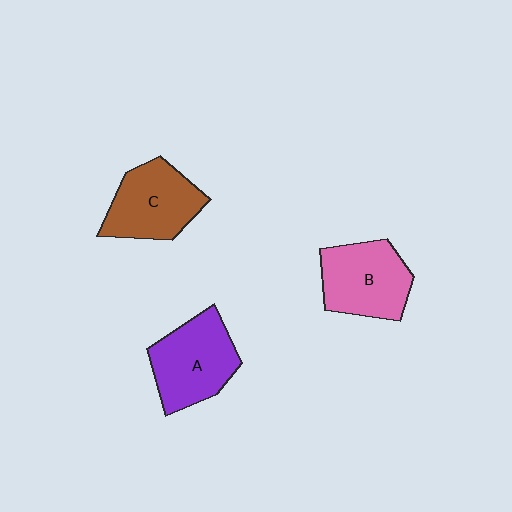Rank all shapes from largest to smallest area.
From largest to smallest: A (purple), B (pink), C (brown).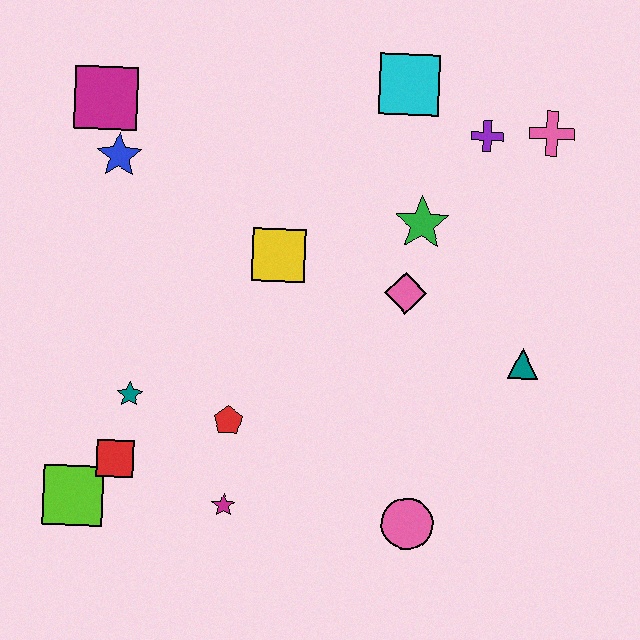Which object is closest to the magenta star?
The red pentagon is closest to the magenta star.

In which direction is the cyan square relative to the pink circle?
The cyan square is above the pink circle.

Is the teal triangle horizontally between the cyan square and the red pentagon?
No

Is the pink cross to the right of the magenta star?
Yes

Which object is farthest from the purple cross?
The lime square is farthest from the purple cross.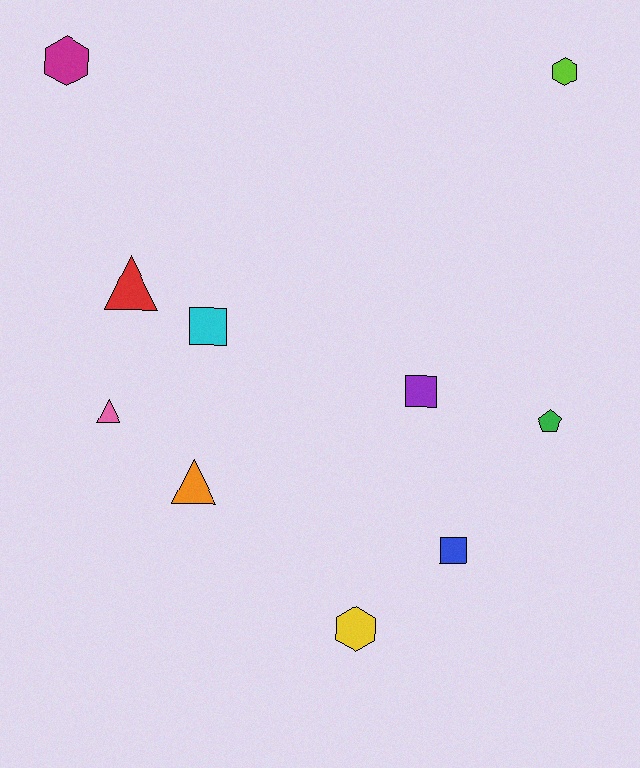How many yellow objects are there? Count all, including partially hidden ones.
There is 1 yellow object.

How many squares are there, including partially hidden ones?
There are 3 squares.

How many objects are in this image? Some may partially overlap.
There are 10 objects.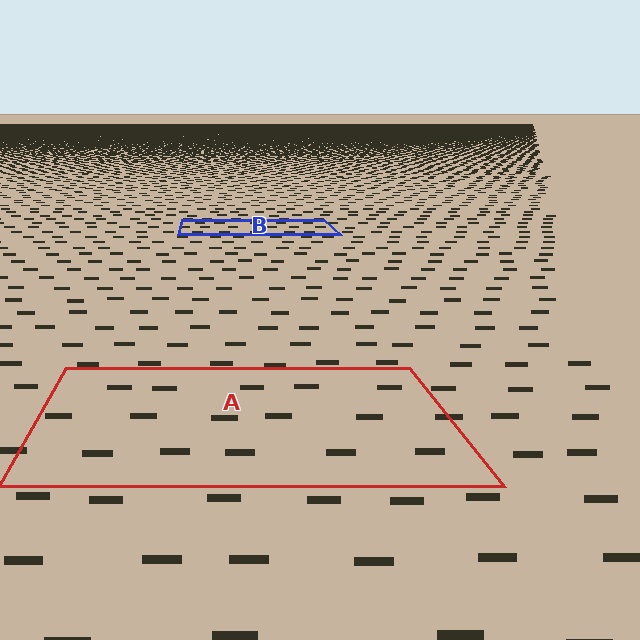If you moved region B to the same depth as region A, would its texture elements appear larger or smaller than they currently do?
They would appear larger. At a closer depth, the same texture elements are projected at a bigger on-screen size.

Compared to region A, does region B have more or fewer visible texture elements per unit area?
Region B has more texture elements per unit area — they are packed more densely because it is farther away.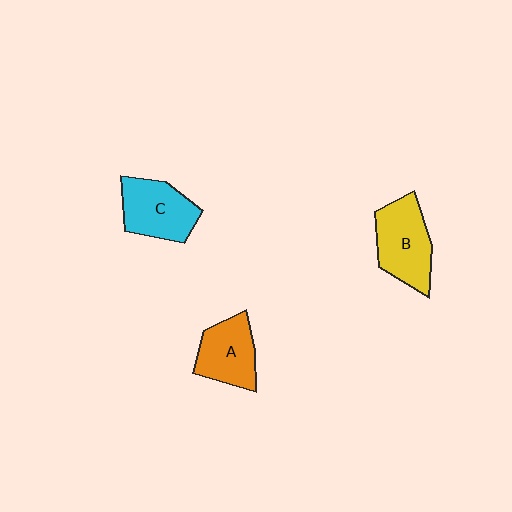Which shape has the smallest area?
Shape A (orange).